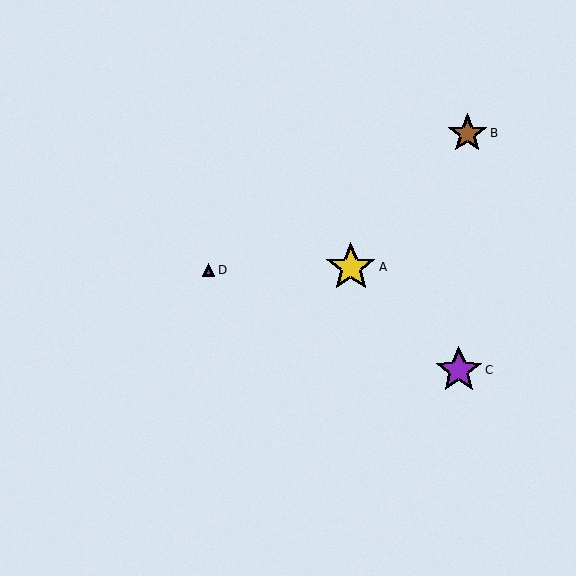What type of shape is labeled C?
Shape C is a purple star.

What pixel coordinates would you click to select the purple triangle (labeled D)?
Click at (208, 270) to select the purple triangle D.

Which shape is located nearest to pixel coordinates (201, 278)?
The purple triangle (labeled D) at (208, 270) is nearest to that location.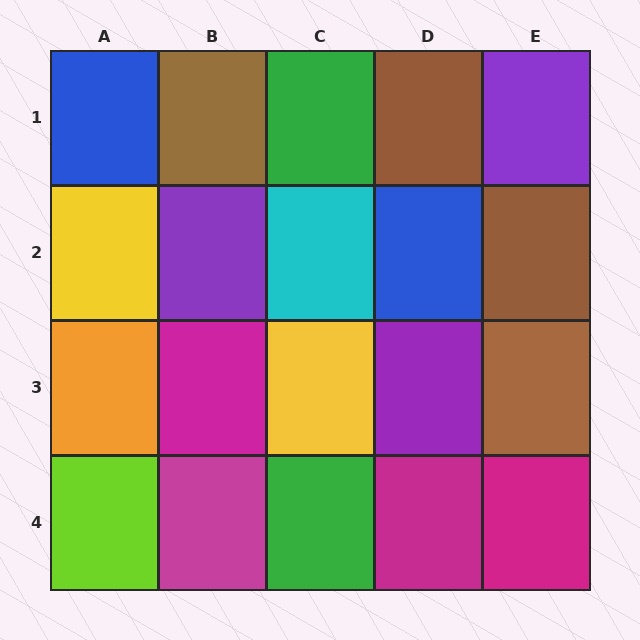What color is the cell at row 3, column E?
Brown.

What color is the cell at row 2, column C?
Cyan.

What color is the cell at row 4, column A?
Lime.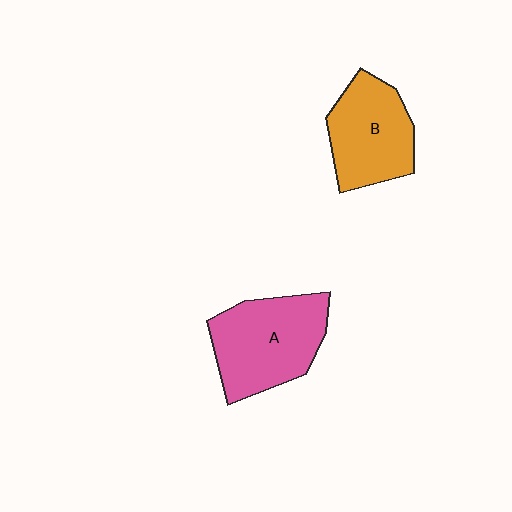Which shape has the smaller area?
Shape B (orange).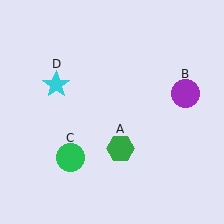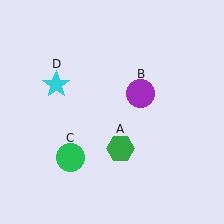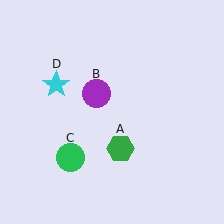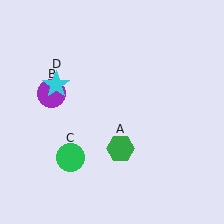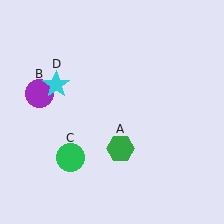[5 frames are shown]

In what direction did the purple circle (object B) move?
The purple circle (object B) moved left.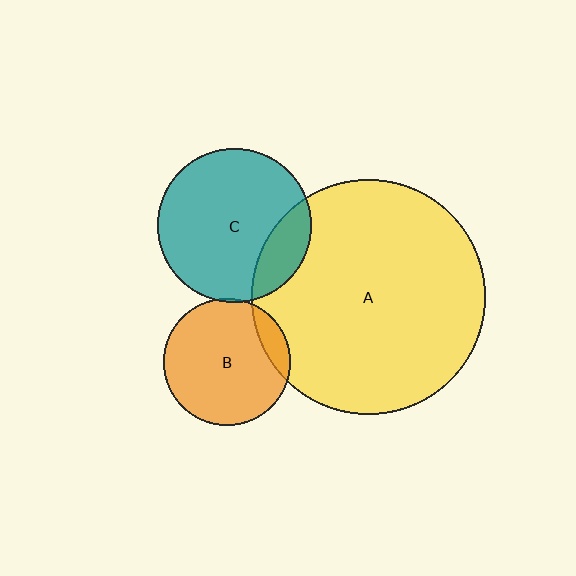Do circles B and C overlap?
Yes.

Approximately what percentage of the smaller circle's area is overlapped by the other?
Approximately 5%.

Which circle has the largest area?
Circle A (yellow).